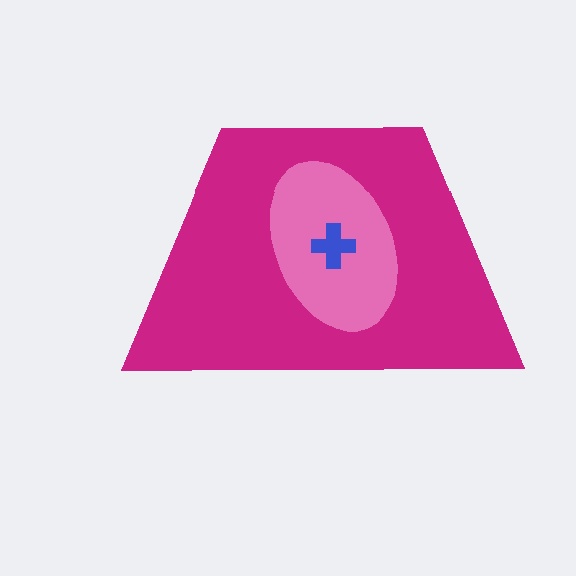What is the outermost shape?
The magenta trapezoid.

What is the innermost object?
The blue cross.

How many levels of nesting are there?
3.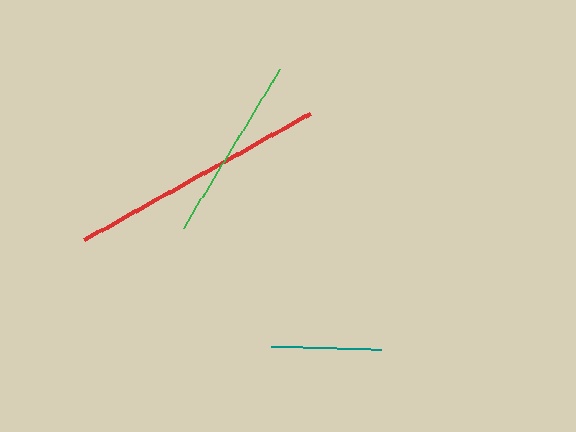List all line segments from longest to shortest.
From longest to shortest: red, green, teal.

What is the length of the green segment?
The green segment is approximately 186 pixels long.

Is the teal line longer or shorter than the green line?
The green line is longer than the teal line.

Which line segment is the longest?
The red line is the longest at approximately 259 pixels.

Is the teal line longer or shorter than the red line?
The red line is longer than the teal line.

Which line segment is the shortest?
The teal line is the shortest at approximately 110 pixels.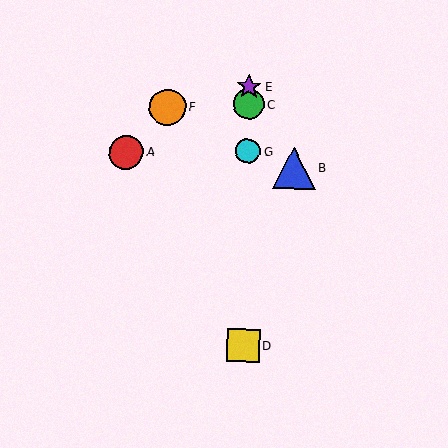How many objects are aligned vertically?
4 objects (C, D, E, G) are aligned vertically.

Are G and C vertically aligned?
Yes, both are at x≈248.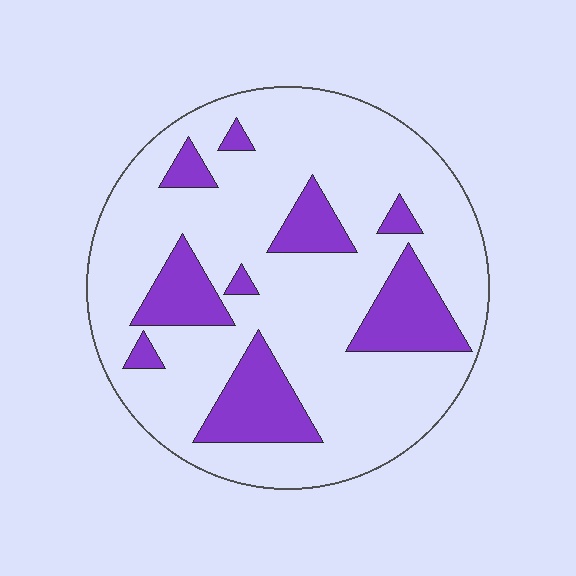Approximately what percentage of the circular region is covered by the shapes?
Approximately 20%.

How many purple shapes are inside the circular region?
9.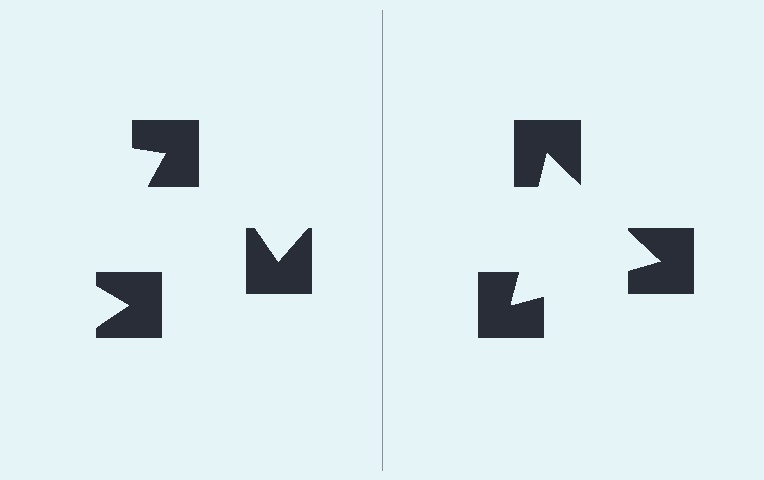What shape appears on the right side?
An illusory triangle.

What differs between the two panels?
The notched squares are positioned identically on both sides; only the wedge orientations differ. On the right they align to a triangle; on the left they are misaligned.